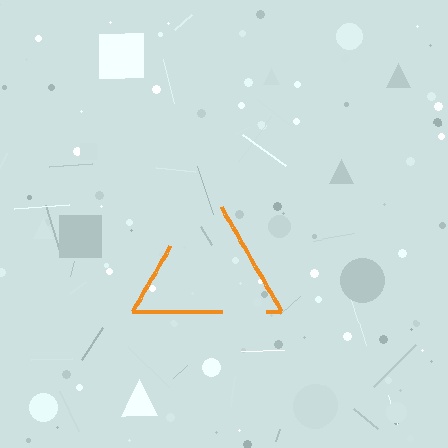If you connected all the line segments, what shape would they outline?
They would outline a triangle.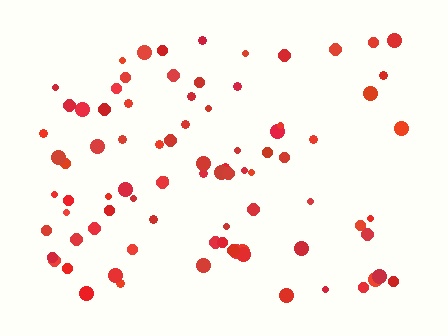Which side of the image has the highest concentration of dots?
The left.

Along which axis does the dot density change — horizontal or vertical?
Horizontal.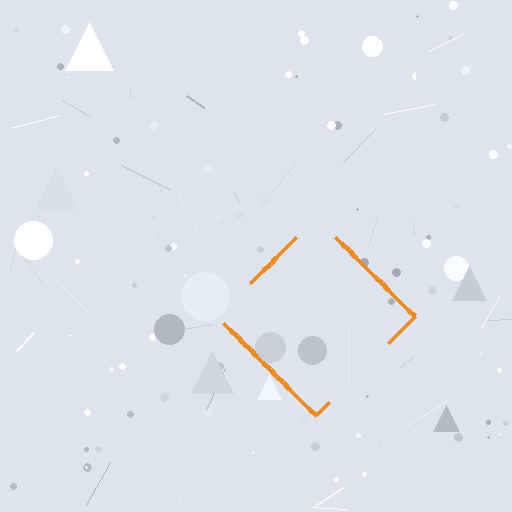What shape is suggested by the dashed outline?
The dashed outline suggests a diamond.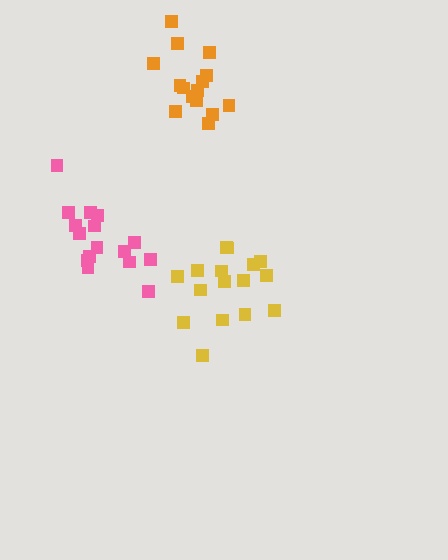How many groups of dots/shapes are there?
There are 3 groups.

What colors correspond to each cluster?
The clusters are colored: orange, yellow, pink.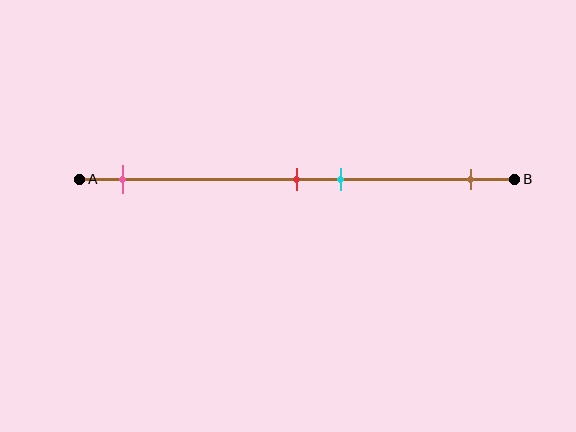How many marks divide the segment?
There are 4 marks dividing the segment.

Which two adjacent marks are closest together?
The red and cyan marks are the closest adjacent pair.